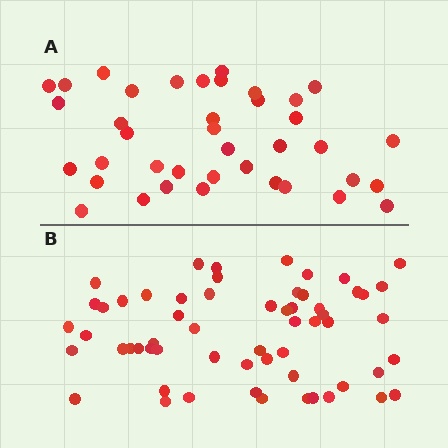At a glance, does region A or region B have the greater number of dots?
Region B (the bottom region) has more dots.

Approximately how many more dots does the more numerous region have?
Region B has approximately 20 more dots than region A.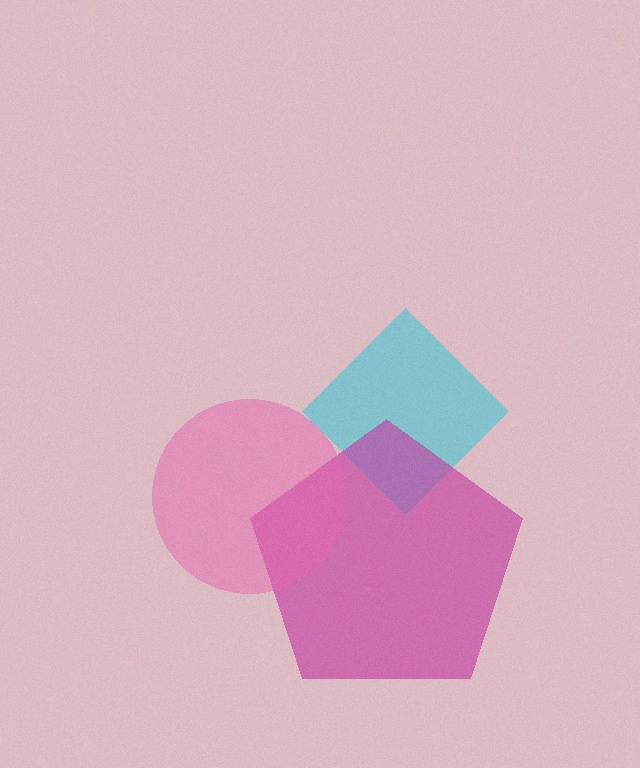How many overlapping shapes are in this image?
There are 3 overlapping shapes in the image.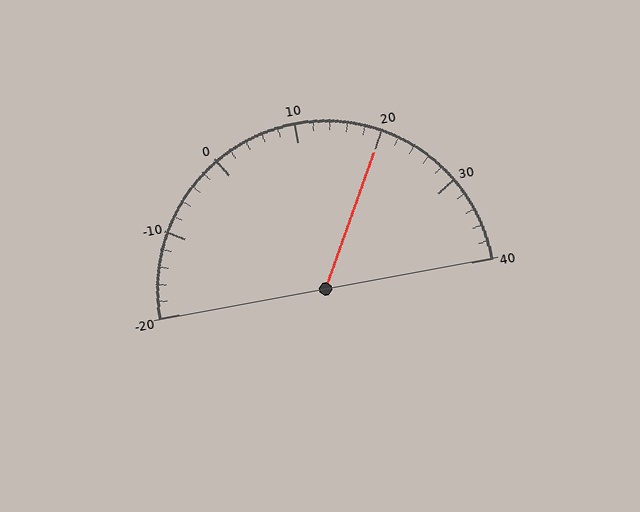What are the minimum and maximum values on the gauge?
The gauge ranges from -20 to 40.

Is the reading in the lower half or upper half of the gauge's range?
The reading is in the upper half of the range (-20 to 40).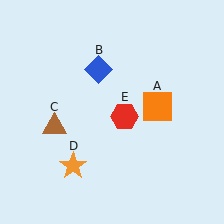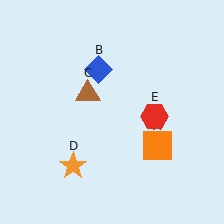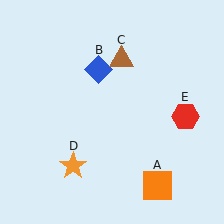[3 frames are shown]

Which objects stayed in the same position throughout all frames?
Blue diamond (object B) and orange star (object D) remained stationary.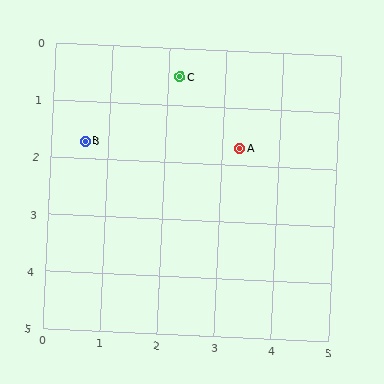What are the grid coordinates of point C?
Point C is at approximately (2.2, 0.5).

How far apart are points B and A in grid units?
Points B and A are about 2.7 grid units apart.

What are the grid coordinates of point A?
Point A is at approximately (3.3, 1.7).